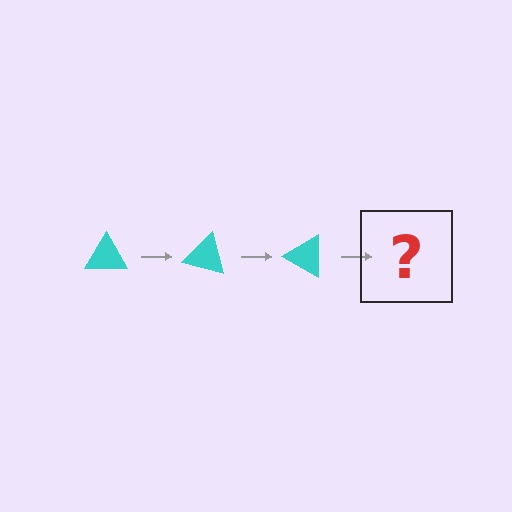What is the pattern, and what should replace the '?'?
The pattern is that the triangle rotates 15 degrees each step. The '?' should be a cyan triangle rotated 45 degrees.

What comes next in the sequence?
The next element should be a cyan triangle rotated 45 degrees.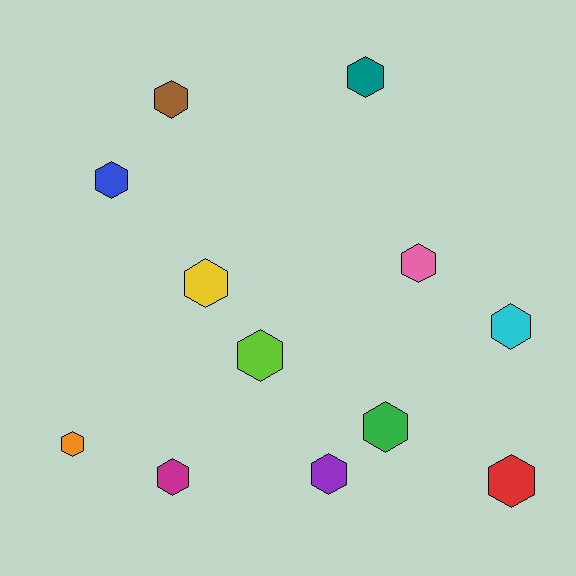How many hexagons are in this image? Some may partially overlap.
There are 12 hexagons.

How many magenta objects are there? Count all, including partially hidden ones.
There is 1 magenta object.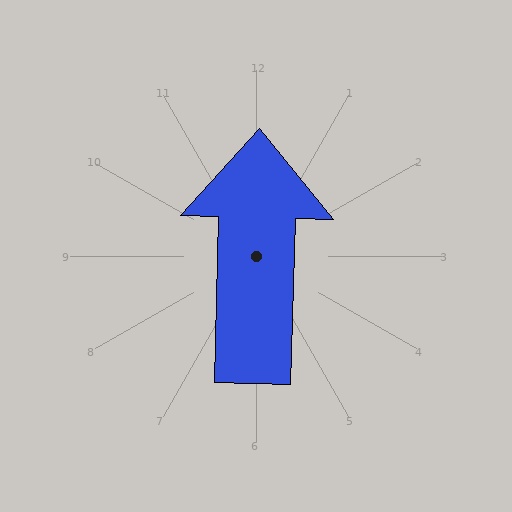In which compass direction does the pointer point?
North.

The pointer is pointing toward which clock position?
Roughly 12 o'clock.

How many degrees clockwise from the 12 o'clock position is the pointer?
Approximately 2 degrees.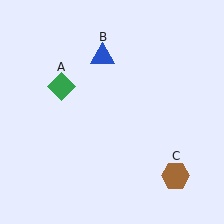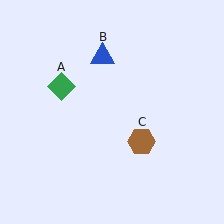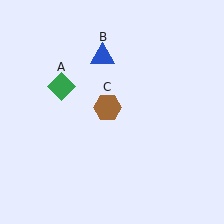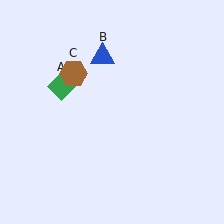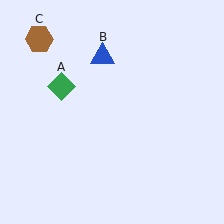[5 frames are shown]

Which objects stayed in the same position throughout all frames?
Green diamond (object A) and blue triangle (object B) remained stationary.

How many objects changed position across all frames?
1 object changed position: brown hexagon (object C).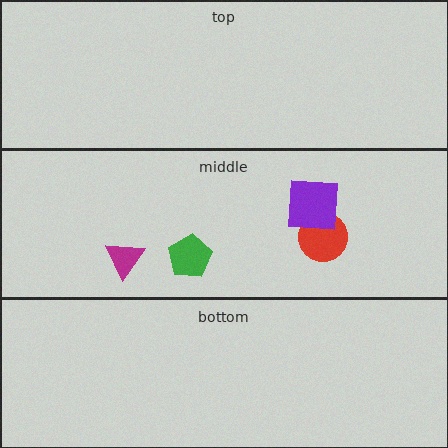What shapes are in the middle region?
The green pentagon, the red circle, the purple square, the magenta triangle.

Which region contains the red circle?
The middle region.